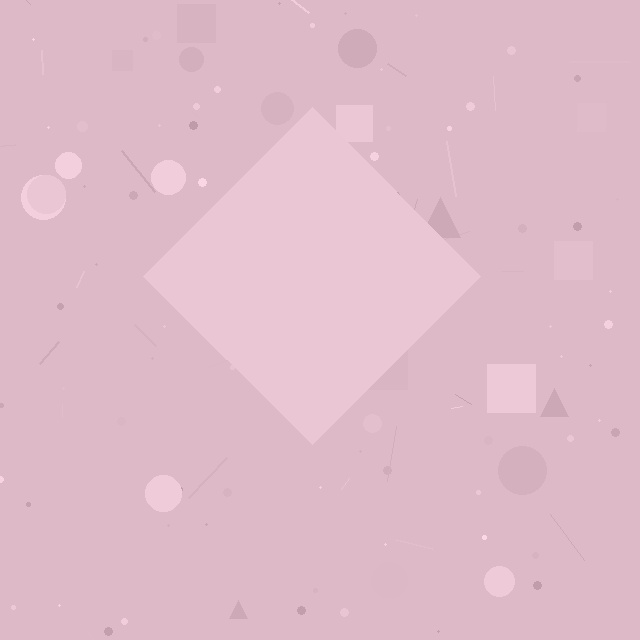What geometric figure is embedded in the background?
A diamond is embedded in the background.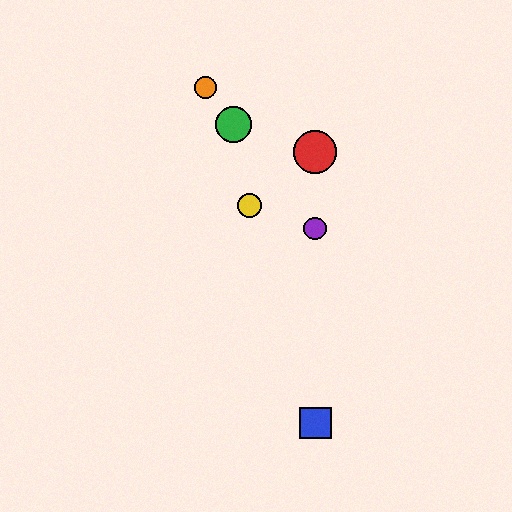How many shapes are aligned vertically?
3 shapes (the red circle, the blue square, the purple circle) are aligned vertically.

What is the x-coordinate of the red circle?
The red circle is at x≈315.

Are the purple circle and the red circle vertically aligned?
Yes, both are at x≈315.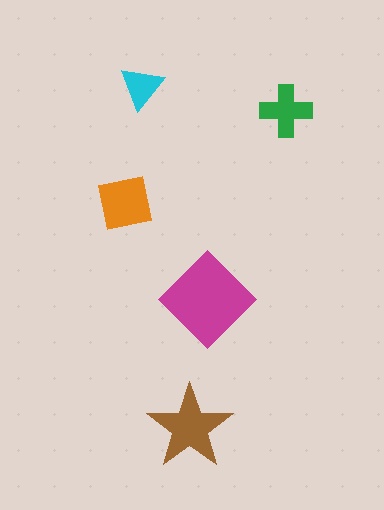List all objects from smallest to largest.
The cyan triangle, the green cross, the orange square, the brown star, the magenta diamond.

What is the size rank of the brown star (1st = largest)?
2nd.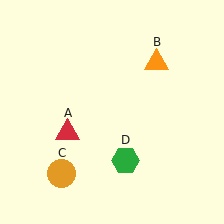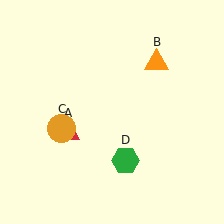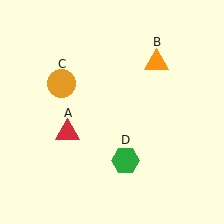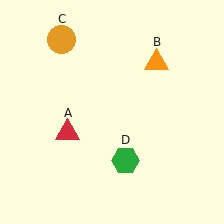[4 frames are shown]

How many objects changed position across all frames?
1 object changed position: orange circle (object C).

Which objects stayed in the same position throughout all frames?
Red triangle (object A) and orange triangle (object B) and green hexagon (object D) remained stationary.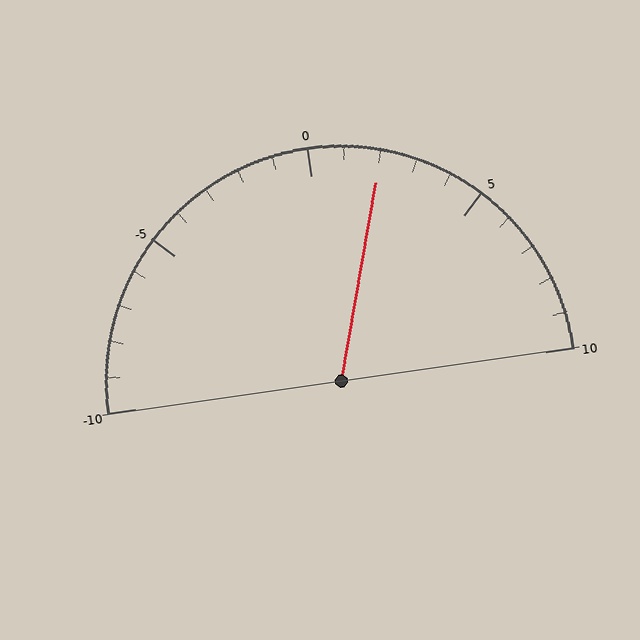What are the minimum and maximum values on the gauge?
The gauge ranges from -10 to 10.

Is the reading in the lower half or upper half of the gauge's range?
The reading is in the upper half of the range (-10 to 10).